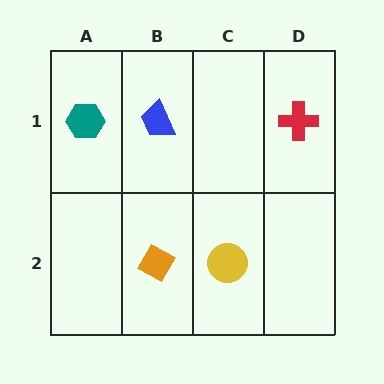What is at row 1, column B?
A blue trapezoid.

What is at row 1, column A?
A teal hexagon.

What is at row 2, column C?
A yellow circle.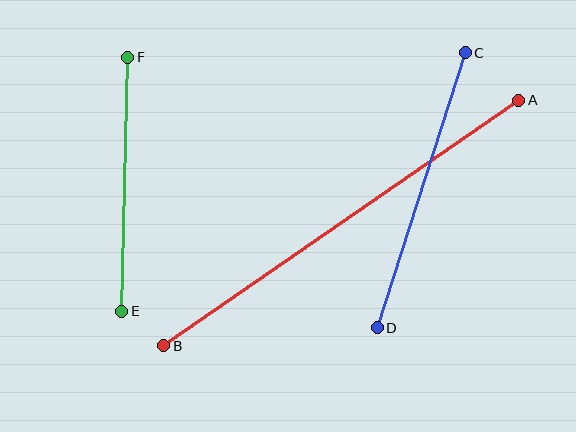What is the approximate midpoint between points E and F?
The midpoint is at approximately (125, 184) pixels.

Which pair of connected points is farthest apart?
Points A and B are farthest apart.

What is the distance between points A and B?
The distance is approximately 432 pixels.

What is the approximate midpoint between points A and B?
The midpoint is at approximately (341, 223) pixels.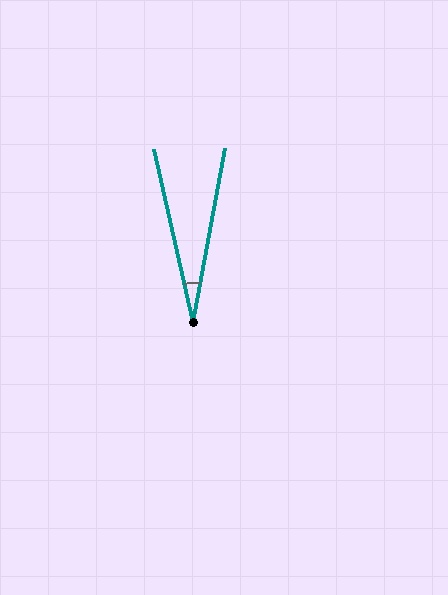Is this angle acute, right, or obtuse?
It is acute.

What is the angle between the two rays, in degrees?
Approximately 23 degrees.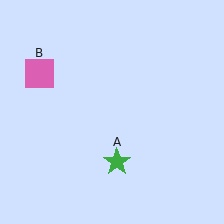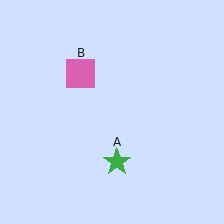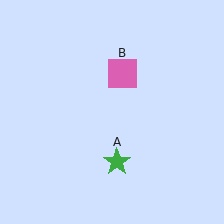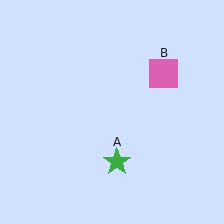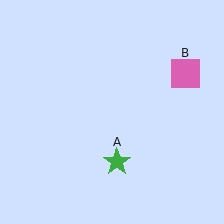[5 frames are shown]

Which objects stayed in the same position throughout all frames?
Green star (object A) remained stationary.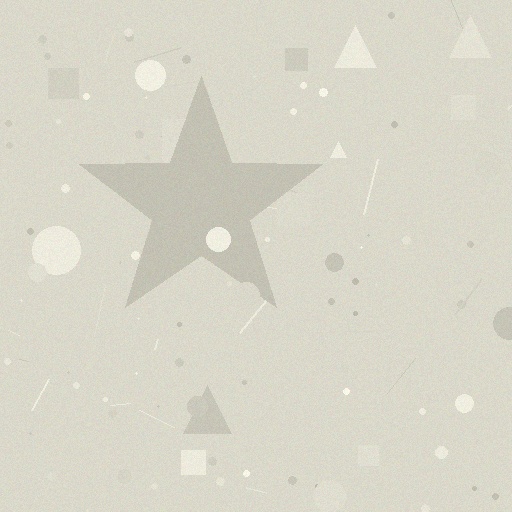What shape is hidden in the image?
A star is hidden in the image.